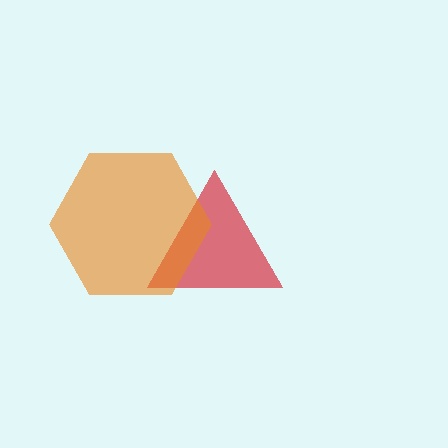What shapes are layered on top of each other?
The layered shapes are: a red triangle, an orange hexagon.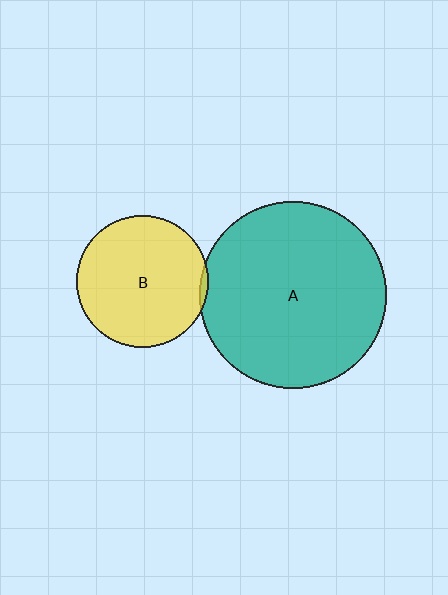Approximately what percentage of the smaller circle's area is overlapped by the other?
Approximately 5%.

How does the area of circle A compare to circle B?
Approximately 2.0 times.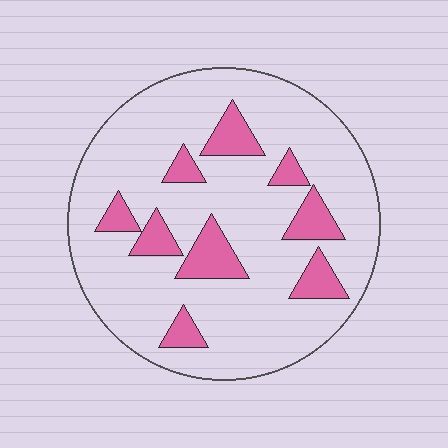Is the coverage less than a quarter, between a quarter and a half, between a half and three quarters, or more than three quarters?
Less than a quarter.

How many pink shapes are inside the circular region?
9.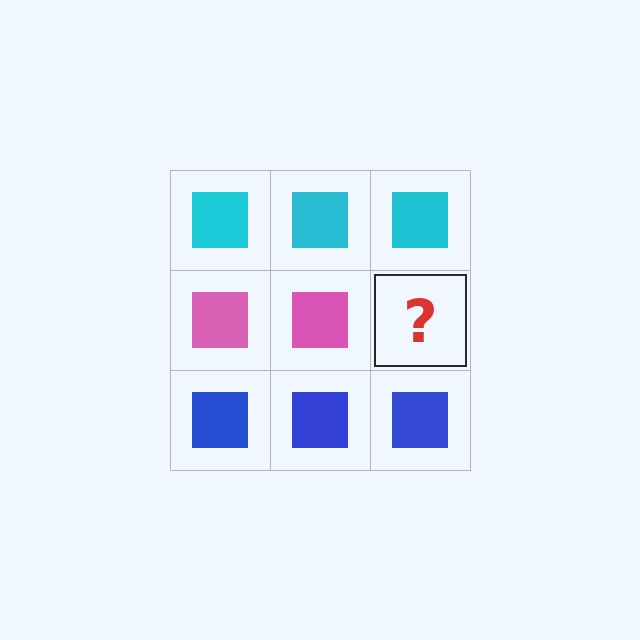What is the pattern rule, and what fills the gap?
The rule is that each row has a consistent color. The gap should be filled with a pink square.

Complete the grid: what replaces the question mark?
The question mark should be replaced with a pink square.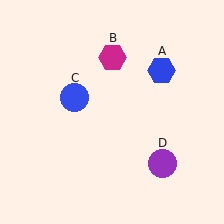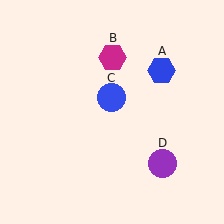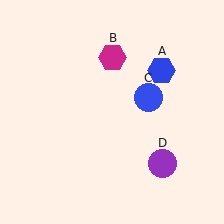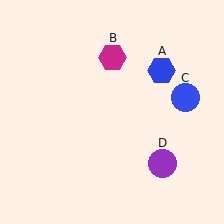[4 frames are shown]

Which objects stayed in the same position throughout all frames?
Blue hexagon (object A) and magenta hexagon (object B) and purple circle (object D) remained stationary.